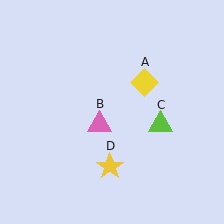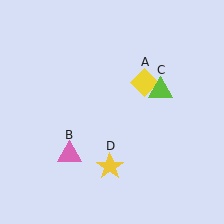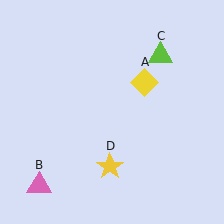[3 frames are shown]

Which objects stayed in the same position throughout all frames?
Yellow diamond (object A) and yellow star (object D) remained stationary.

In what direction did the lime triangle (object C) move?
The lime triangle (object C) moved up.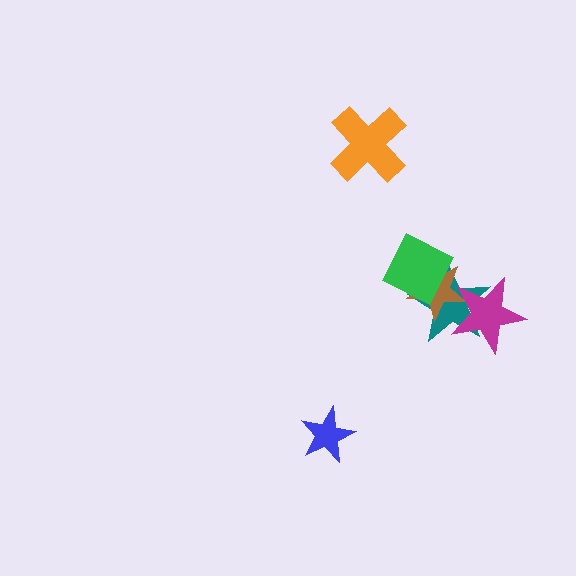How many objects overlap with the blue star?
0 objects overlap with the blue star.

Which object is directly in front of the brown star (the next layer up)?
The green square is directly in front of the brown star.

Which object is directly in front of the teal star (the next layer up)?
The brown star is directly in front of the teal star.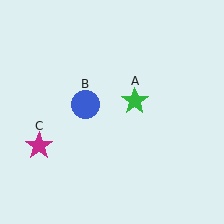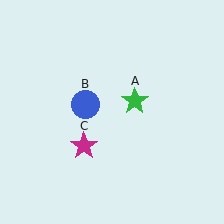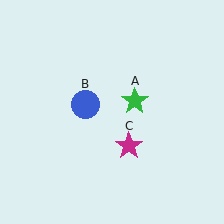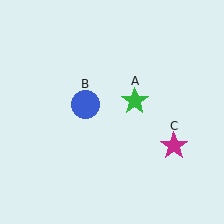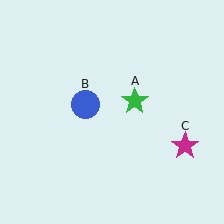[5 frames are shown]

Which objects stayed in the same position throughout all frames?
Green star (object A) and blue circle (object B) remained stationary.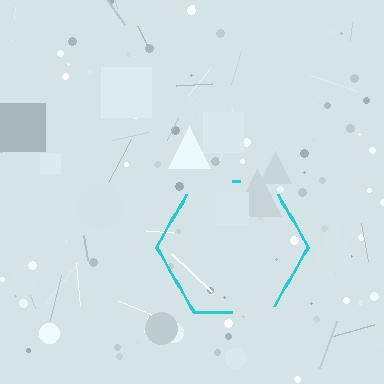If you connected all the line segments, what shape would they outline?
They would outline a hexagon.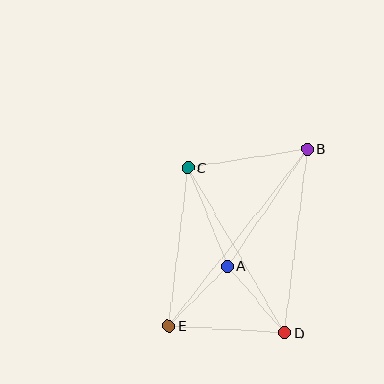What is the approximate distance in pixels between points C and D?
The distance between C and D is approximately 191 pixels.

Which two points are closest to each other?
Points A and E are closest to each other.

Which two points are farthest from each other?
Points B and E are farthest from each other.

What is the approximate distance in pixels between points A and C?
The distance between A and C is approximately 106 pixels.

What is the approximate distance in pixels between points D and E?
The distance between D and E is approximately 116 pixels.